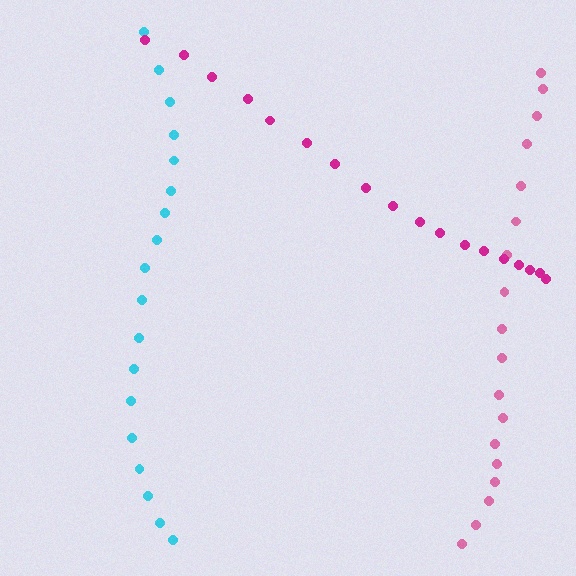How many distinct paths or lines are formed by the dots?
There are 3 distinct paths.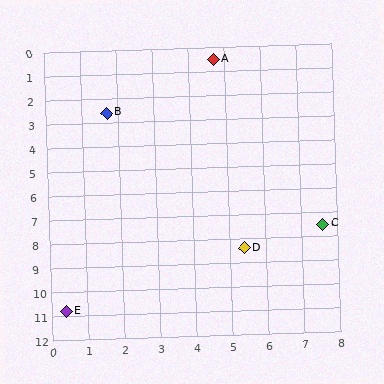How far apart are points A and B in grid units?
Points A and B are about 3.7 grid units apart.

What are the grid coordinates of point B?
Point B is at approximately (1.7, 2.6).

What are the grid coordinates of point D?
Point D is at approximately (5.4, 8.4).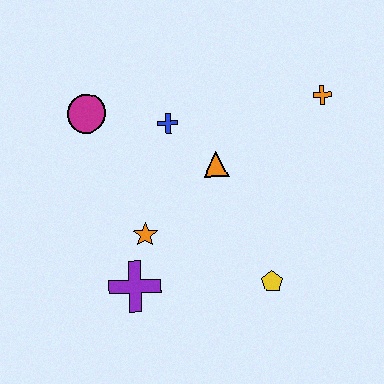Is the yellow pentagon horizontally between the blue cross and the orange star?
No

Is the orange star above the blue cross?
No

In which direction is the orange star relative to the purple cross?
The orange star is above the purple cross.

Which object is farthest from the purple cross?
The orange cross is farthest from the purple cross.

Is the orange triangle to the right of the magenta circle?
Yes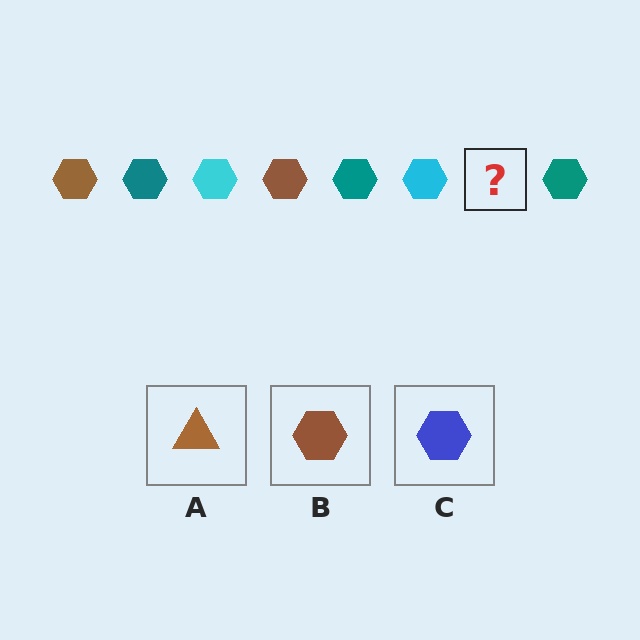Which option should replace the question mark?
Option B.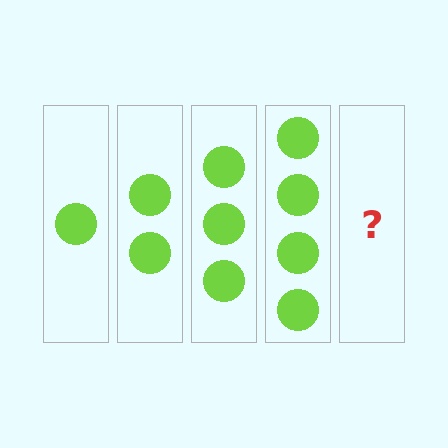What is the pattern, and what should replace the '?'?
The pattern is that each step adds one more circle. The '?' should be 5 circles.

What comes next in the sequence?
The next element should be 5 circles.